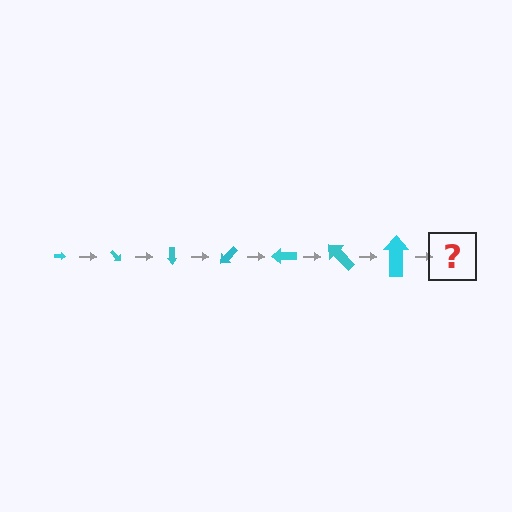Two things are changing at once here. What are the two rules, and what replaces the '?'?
The two rules are that the arrow grows larger each step and it rotates 45 degrees each step. The '?' should be an arrow, larger than the previous one and rotated 315 degrees from the start.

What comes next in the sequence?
The next element should be an arrow, larger than the previous one and rotated 315 degrees from the start.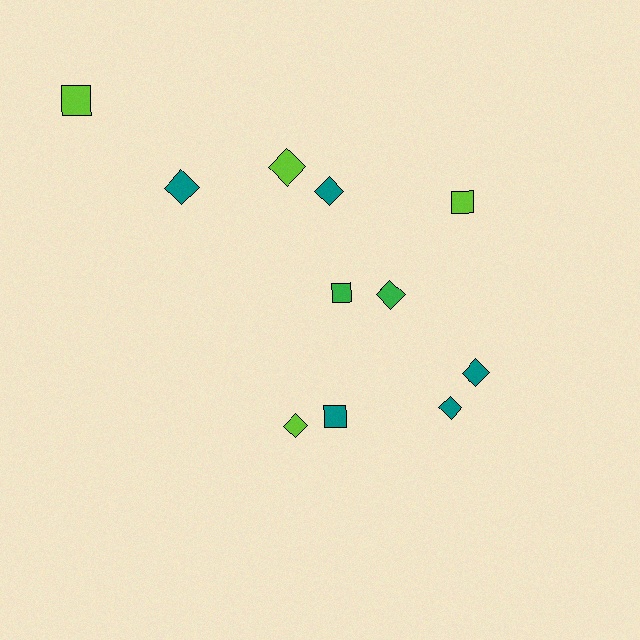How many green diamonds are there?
There is 1 green diamond.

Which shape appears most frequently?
Diamond, with 7 objects.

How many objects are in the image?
There are 11 objects.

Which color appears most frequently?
Teal, with 5 objects.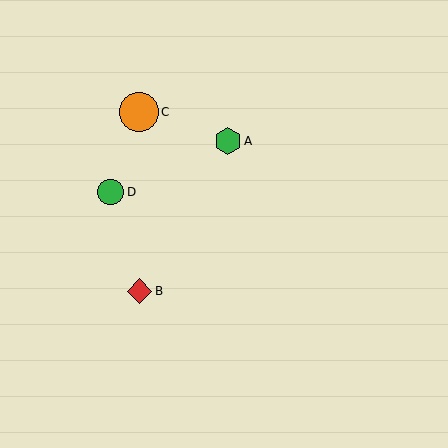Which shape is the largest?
The orange circle (labeled C) is the largest.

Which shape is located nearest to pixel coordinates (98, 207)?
The green circle (labeled D) at (111, 192) is nearest to that location.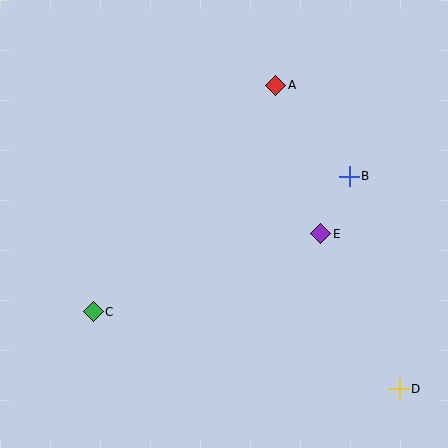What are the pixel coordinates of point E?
Point E is at (321, 234).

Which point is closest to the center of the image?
Point E at (321, 234) is closest to the center.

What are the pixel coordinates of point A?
Point A is at (276, 85).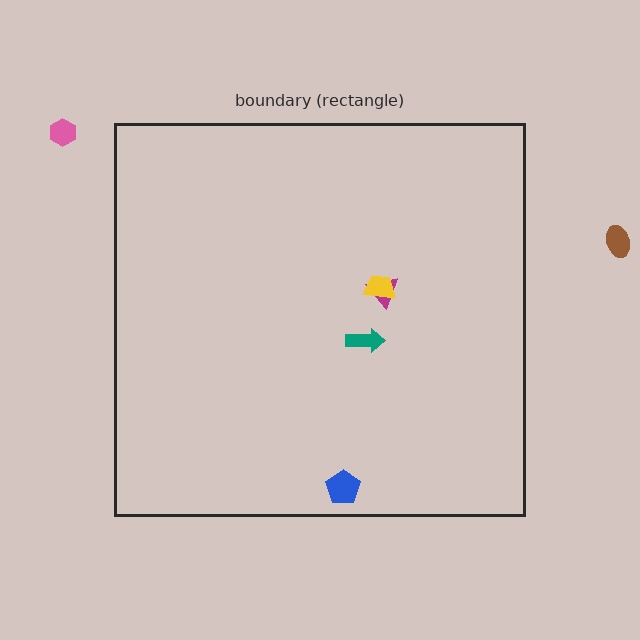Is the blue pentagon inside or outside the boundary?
Inside.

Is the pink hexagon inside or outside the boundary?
Outside.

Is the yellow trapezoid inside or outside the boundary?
Inside.